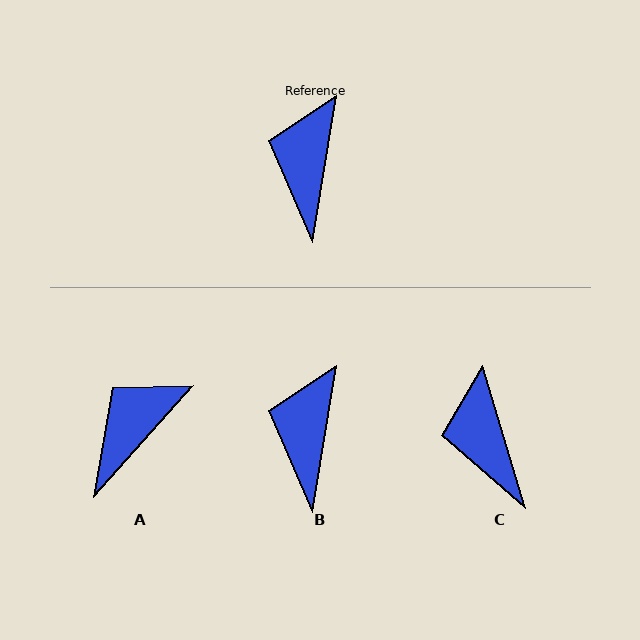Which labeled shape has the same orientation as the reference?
B.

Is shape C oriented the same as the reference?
No, it is off by about 26 degrees.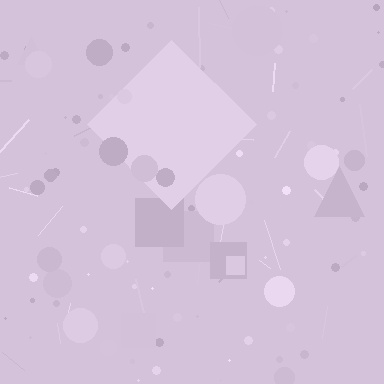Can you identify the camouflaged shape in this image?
The camouflaged shape is a diamond.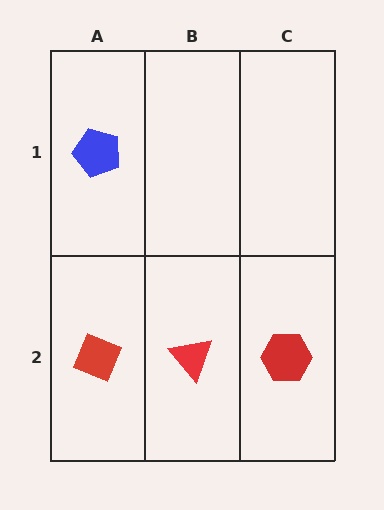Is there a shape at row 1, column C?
No, that cell is empty.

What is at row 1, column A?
A blue pentagon.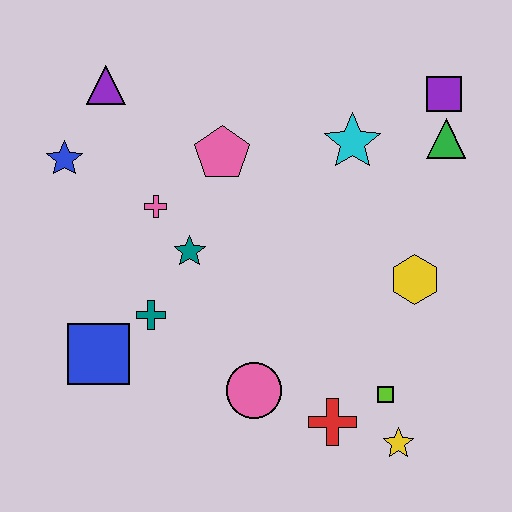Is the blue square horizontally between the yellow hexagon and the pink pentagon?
No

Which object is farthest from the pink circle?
The purple square is farthest from the pink circle.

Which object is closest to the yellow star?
The lime square is closest to the yellow star.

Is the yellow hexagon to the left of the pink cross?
No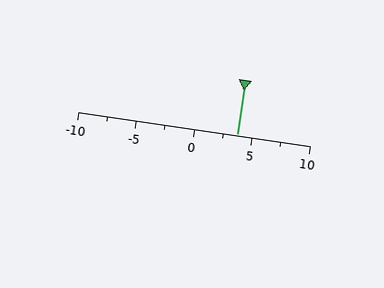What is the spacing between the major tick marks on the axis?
The major ticks are spaced 5 apart.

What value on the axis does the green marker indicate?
The marker indicates approximately 3.8.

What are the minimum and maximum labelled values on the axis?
The axis runs from -10 to 10.